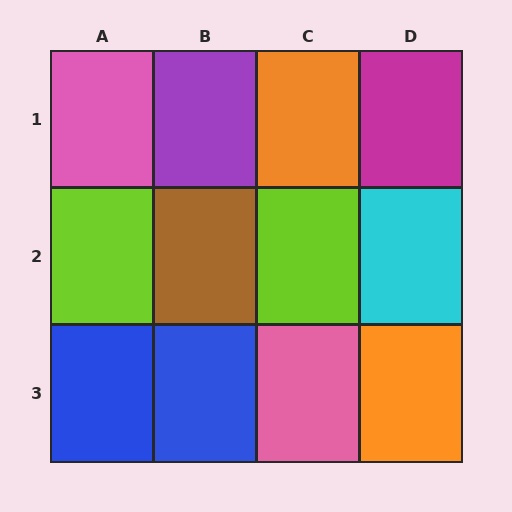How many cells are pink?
2 cells are pink.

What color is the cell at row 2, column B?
Brown.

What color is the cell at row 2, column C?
Lime.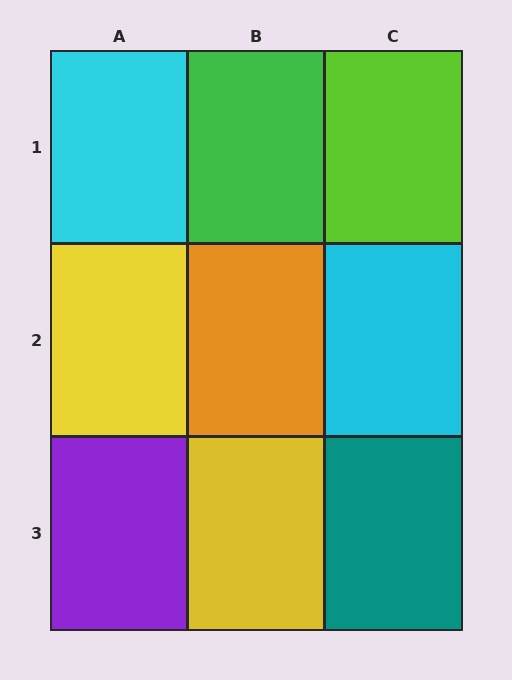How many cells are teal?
1 cell is teal.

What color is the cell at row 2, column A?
Yellow.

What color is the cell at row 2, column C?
Cyan.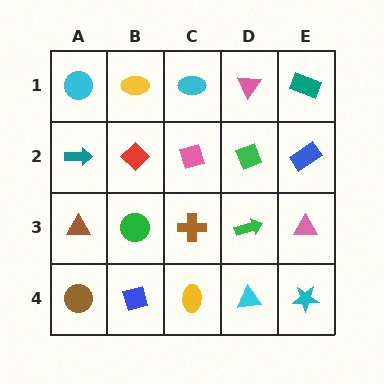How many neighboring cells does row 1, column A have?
2.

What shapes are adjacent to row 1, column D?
A green diamond (row 2, column D), a cyan ellipse (row 1, column C), a teal rectangle (row 1, column E).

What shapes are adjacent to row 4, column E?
A pink triangle (row 3, column E), a cyan triangle (row 4, column D).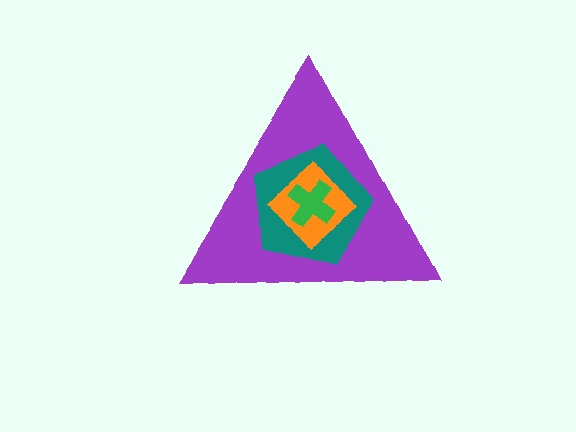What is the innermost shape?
The green cross.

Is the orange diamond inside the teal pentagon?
Yes.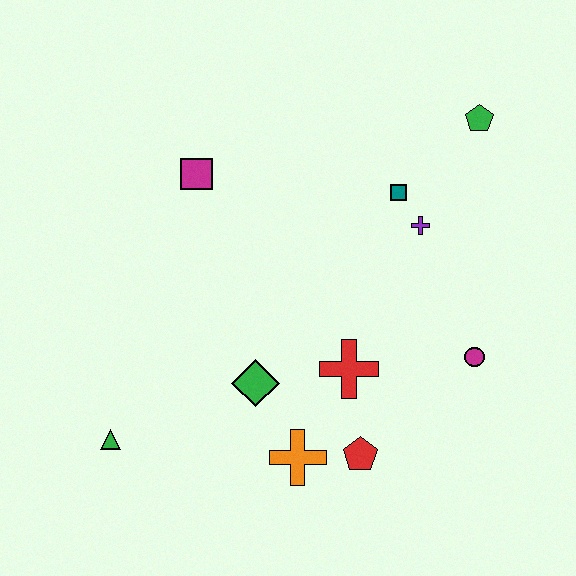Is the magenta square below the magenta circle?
No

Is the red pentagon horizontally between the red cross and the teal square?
Yes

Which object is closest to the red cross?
The red pentagon is closest to the red cross.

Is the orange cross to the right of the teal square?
No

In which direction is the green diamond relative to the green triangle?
The green diamond is to the right of the green triangle.